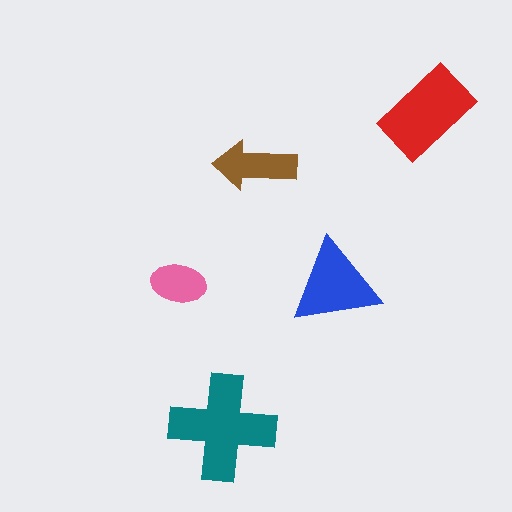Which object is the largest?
The teal cross.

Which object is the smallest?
The pink ellipse.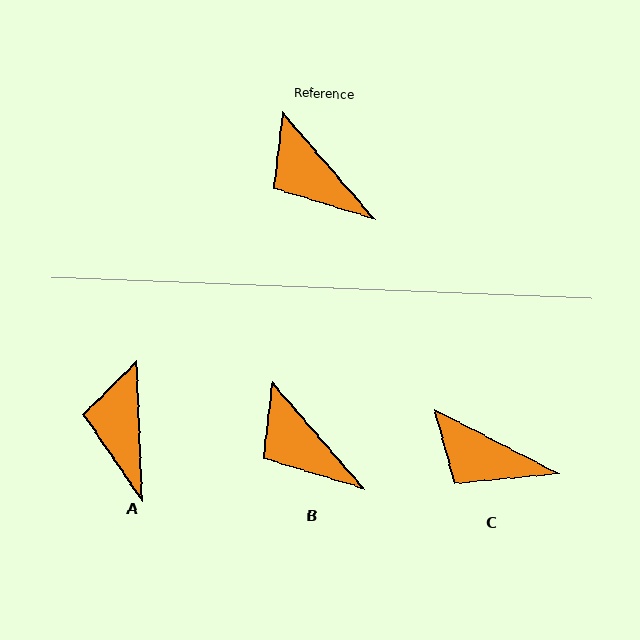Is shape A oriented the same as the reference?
No, it is off by about 39 degrees.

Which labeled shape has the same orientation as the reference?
B.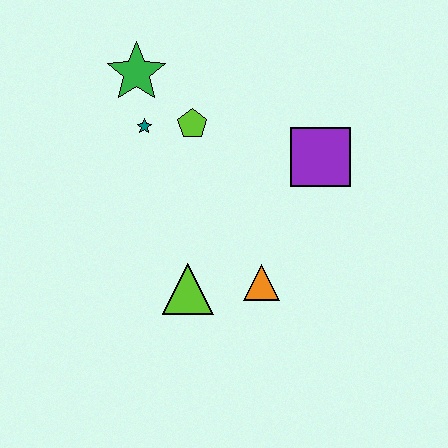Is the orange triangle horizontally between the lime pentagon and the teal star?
No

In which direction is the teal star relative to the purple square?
The teal star is to the left of the purple square.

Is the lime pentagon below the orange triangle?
No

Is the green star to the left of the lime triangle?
Yes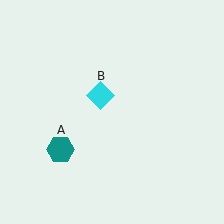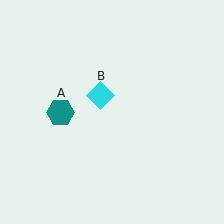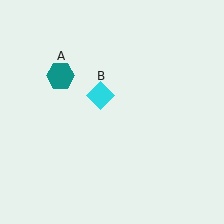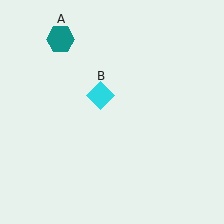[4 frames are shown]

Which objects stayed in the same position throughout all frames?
Cyan diamond (object B) remained stationary.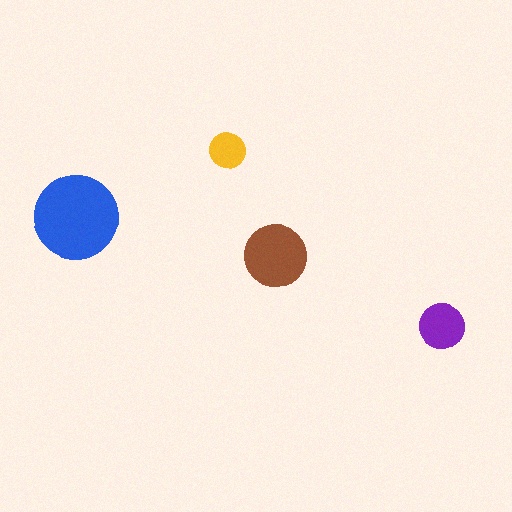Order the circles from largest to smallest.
the blue one, the brown one, the purple one, the yellow one.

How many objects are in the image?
There are 4 objects in the image.